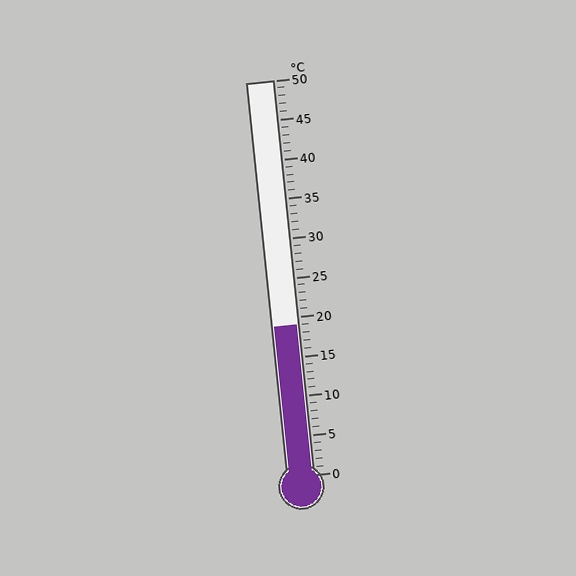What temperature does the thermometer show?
The thermometer shows approximately 19°C.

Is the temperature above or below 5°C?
The temperature is above 5°C.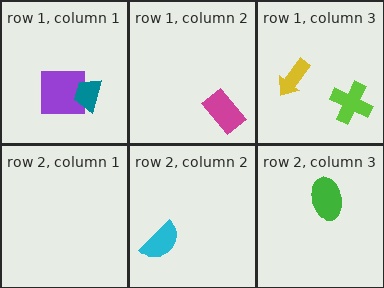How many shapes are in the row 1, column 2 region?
1.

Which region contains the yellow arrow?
The row 1, column 3 region.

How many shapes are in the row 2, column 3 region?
1.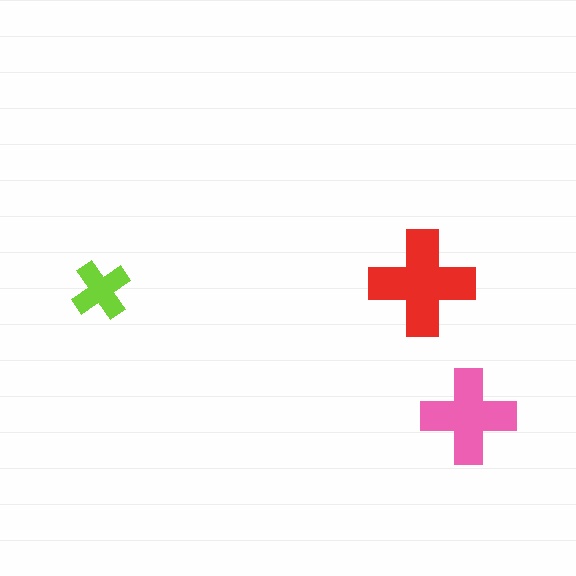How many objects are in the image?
There are 3 objects in the image.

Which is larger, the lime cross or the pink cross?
The pink one.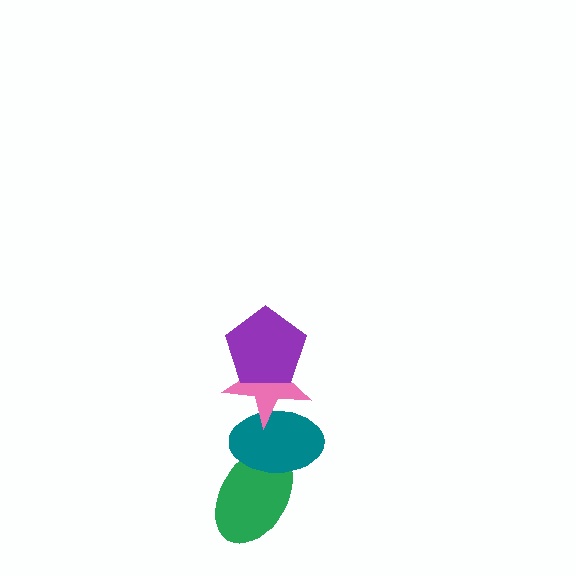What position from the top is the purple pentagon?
The purple pentagon is 1st from the top.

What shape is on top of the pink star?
The purple pentagon is on top of the pink star.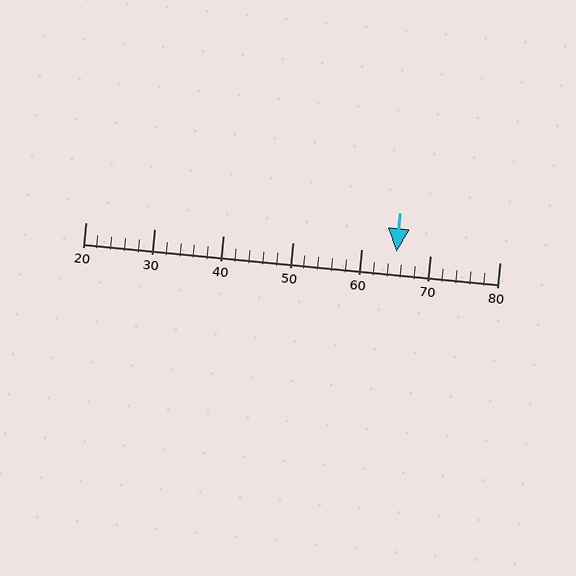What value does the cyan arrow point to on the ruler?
The cyan arrow points to approximately 65.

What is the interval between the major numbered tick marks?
The major tick marks are spaced 10 units apart.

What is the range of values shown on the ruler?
The ruler shows values from 20 to 80.